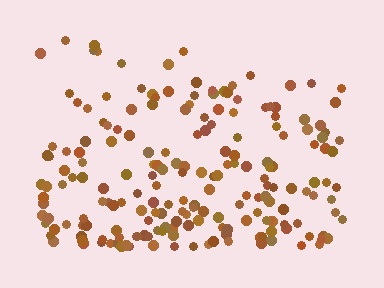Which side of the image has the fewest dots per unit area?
The top.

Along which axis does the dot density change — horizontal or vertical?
Vertical.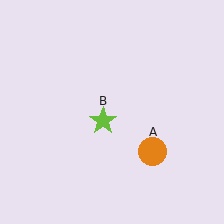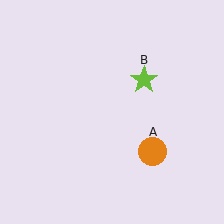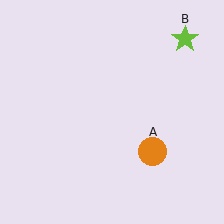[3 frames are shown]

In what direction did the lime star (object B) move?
The lime star (object B) moved up and to the right.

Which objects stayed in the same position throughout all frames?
Orange circle (object A) remained stationary.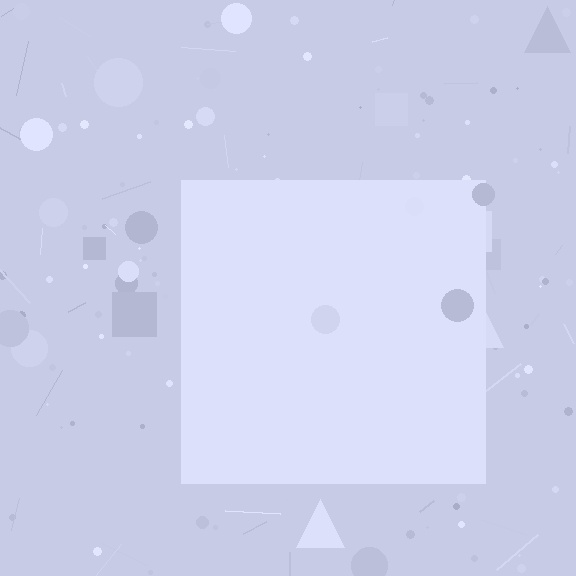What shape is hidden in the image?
A square is hidden in the image.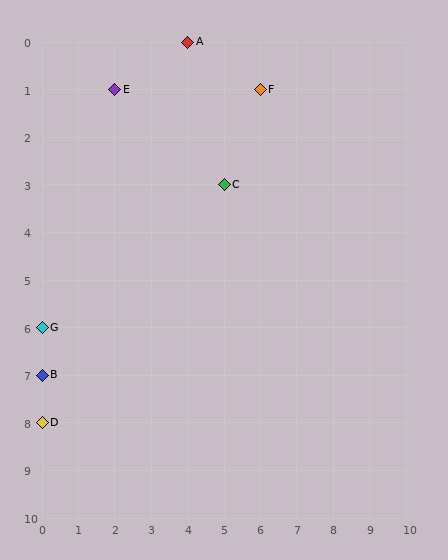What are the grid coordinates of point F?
Point F is at grid coordinates (6, 1).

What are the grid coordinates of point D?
Point D is at grid coordinates (0, 8).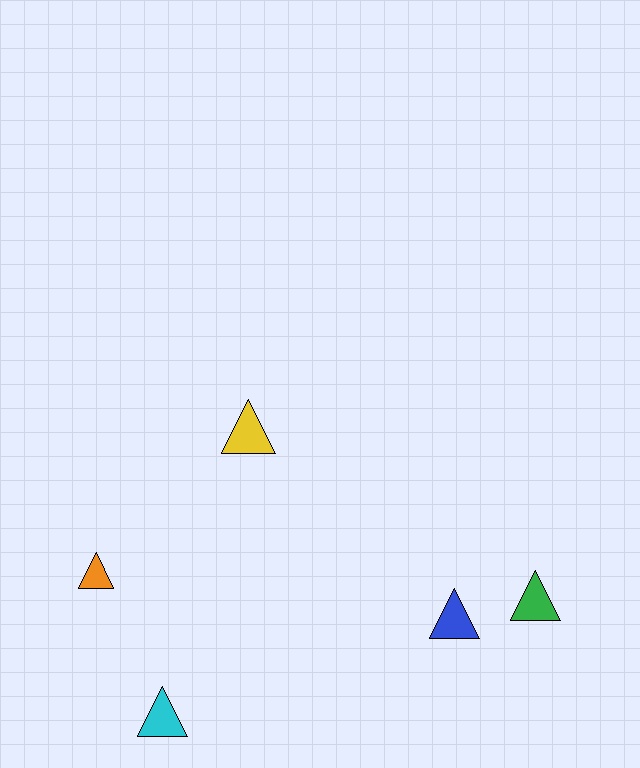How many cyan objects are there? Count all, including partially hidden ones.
There is 1 cyan object.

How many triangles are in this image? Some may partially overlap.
There are 5 triangles.